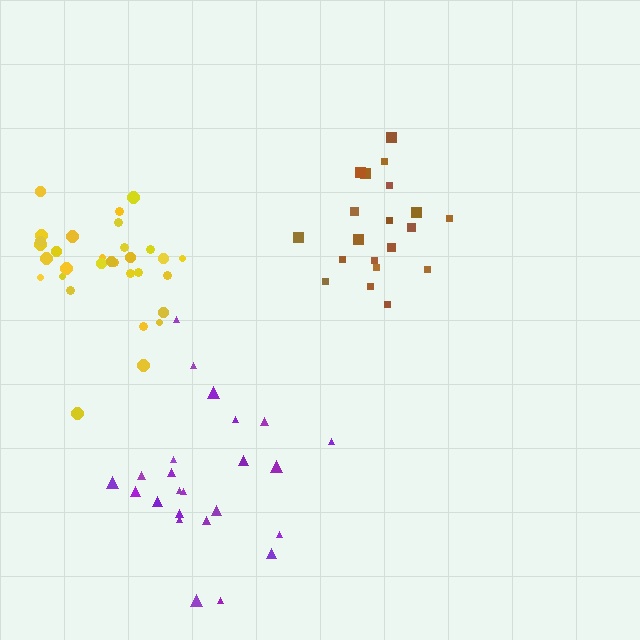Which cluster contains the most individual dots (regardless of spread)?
Yellow (31).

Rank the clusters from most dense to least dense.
yellow, brown, purple.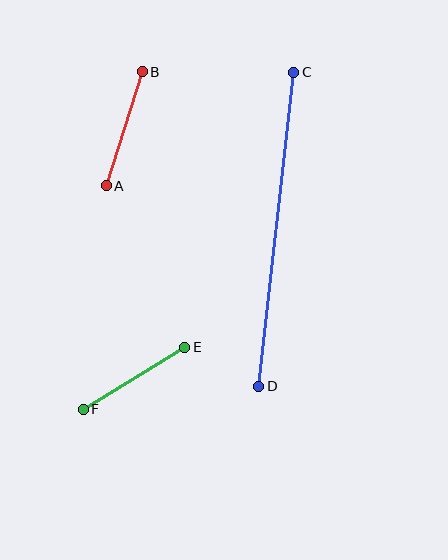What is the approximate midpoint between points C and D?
The midpoint is at approximately (276, 229) pixels.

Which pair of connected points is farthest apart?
Points C and D are farthest apart.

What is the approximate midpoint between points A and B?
The midpoint is at approximately (124, 129) pixels.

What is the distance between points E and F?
The distance is approximately 119 pixels.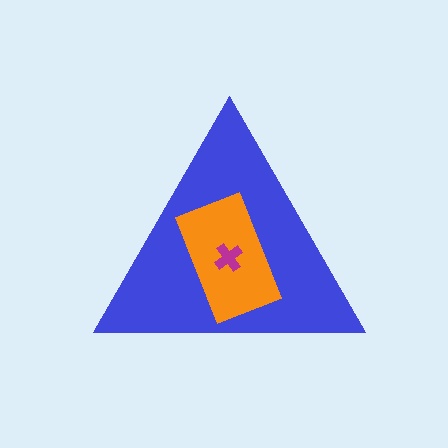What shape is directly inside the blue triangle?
The orange rectangle.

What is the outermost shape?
The blue triangle.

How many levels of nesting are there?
3.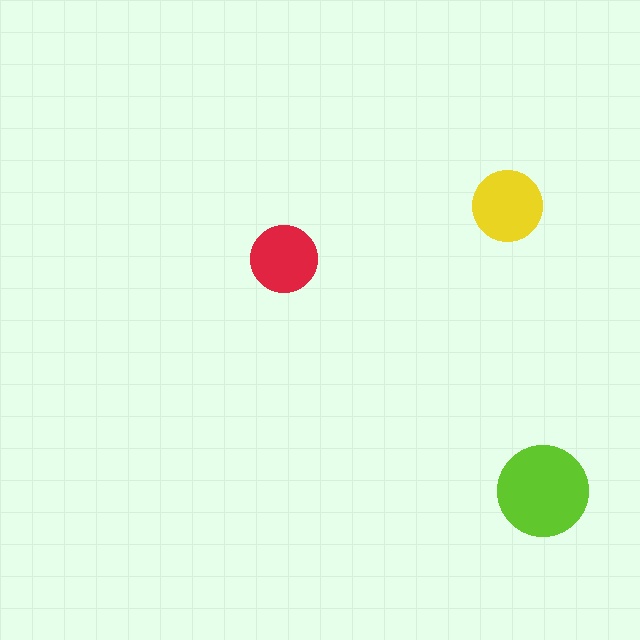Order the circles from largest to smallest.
the lime one, the yellow one, the red one.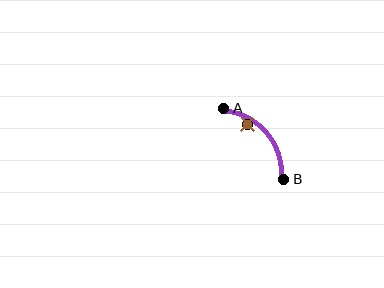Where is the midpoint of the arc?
The arc midpoint is the point on the curve farthest from the straight line joining A and B. It sits above and to the right of that line.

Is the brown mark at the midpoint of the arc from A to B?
No — the brown mark does not lie on the arc at all. It sits slightly inside the curve.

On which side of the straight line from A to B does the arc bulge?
The arc bulges above and to the right of the straight line connecting A and B.